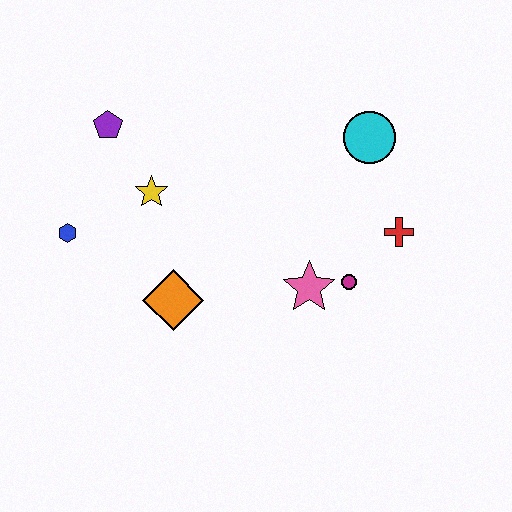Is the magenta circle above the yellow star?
No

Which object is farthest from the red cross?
The blue hexagon is farthest from the red cross.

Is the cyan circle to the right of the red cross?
No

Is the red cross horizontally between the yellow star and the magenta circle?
No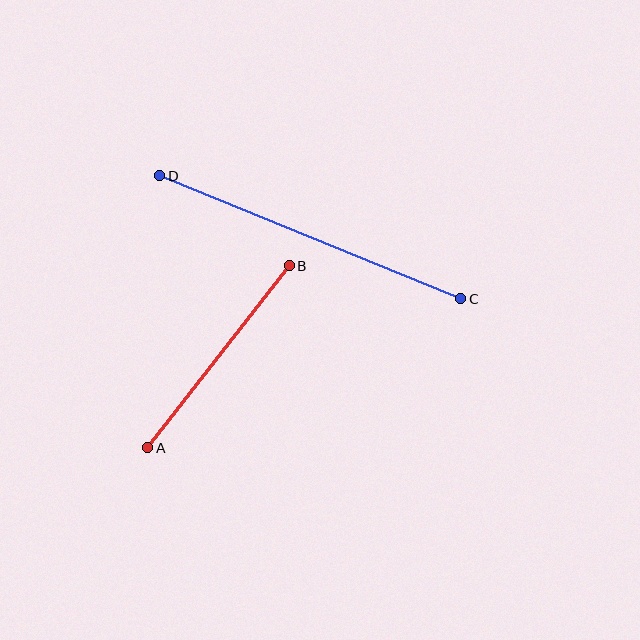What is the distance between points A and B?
The distance is approximately 231 pixels.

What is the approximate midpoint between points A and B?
The midpoint is at approximately (219, 357) pixels.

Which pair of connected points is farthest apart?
Points C and D are farthest apart.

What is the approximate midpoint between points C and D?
The midpoint is at approximately (310, 237) pixels.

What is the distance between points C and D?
The distance is approximately 325 pixels.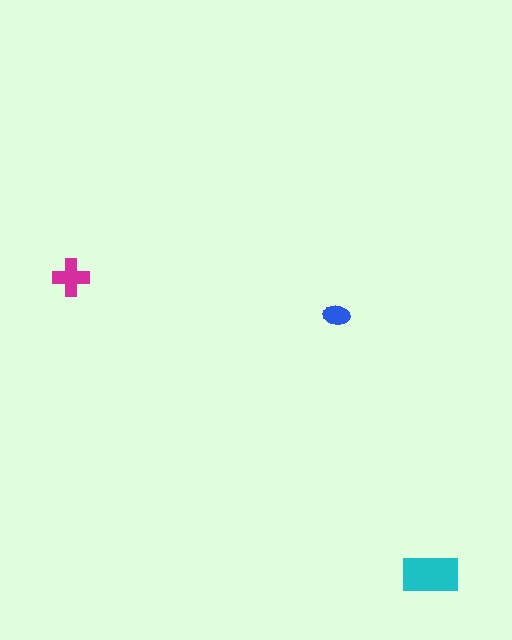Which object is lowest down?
The cyan rectangle is bottommost.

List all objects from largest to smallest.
The cyan rectangle, the magenta cross, the blue ellipse.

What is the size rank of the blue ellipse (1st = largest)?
3rd.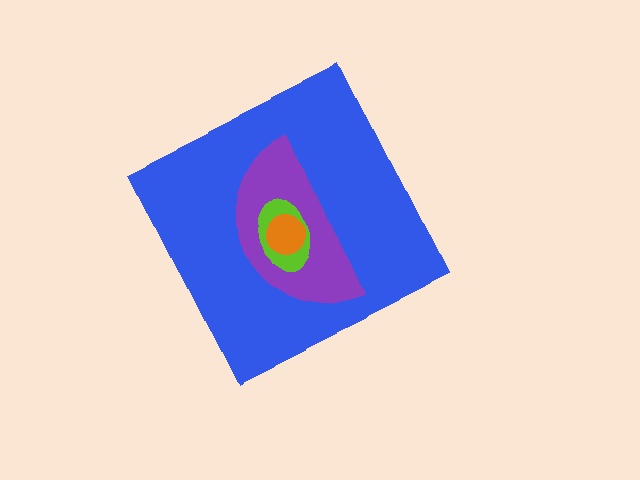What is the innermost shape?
The orange circle.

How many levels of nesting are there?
4.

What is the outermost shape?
The blue diamond.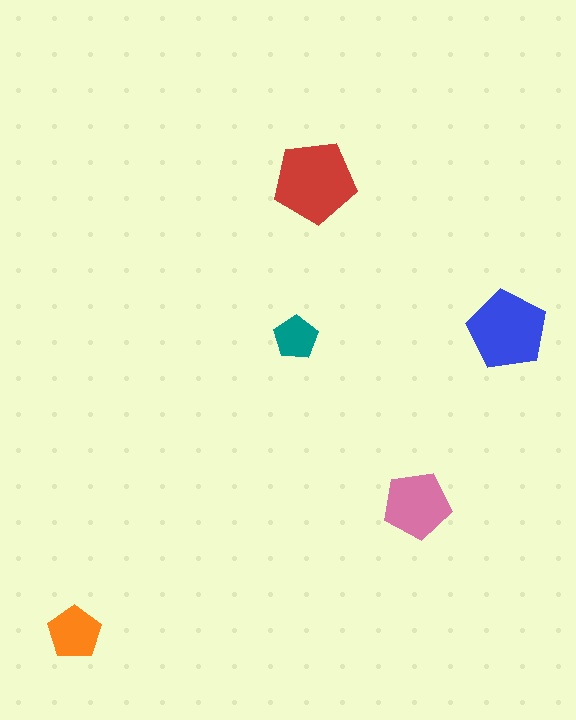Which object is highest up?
The red pentagon is topmost.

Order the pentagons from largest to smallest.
the red one, the blue one, the pink one, the orange one, the teal one.